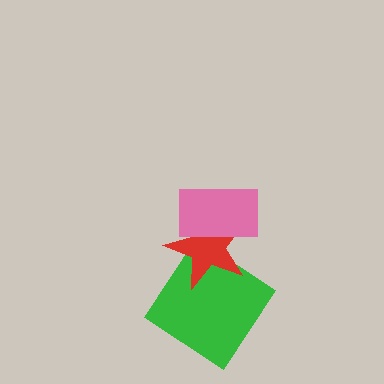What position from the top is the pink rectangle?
The pink rectangle is 1st from the top.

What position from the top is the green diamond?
The green diamond is 3rd from the top.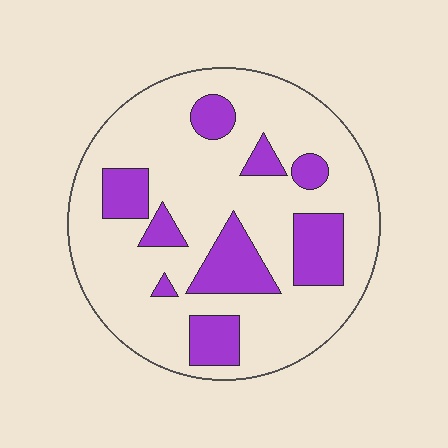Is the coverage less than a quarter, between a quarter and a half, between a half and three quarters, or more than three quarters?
Less than a quarter.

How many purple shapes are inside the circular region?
9.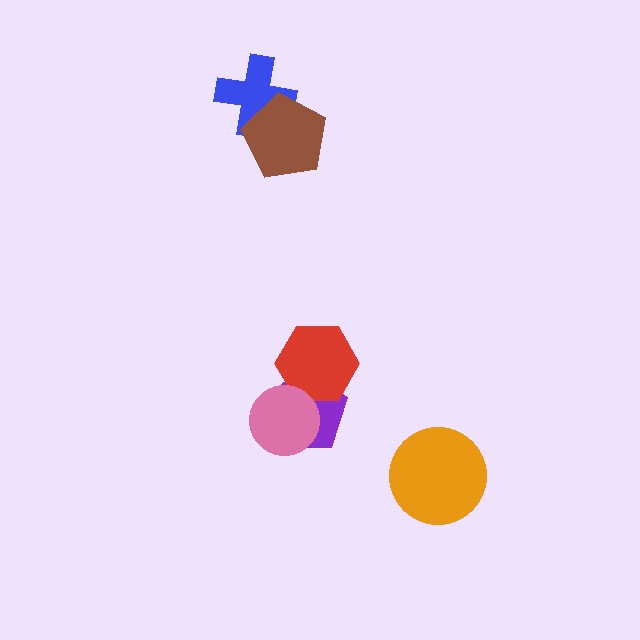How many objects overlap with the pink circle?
2 objects overlap with the pink circle.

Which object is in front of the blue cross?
The brown pentagon is in front of the blue cross.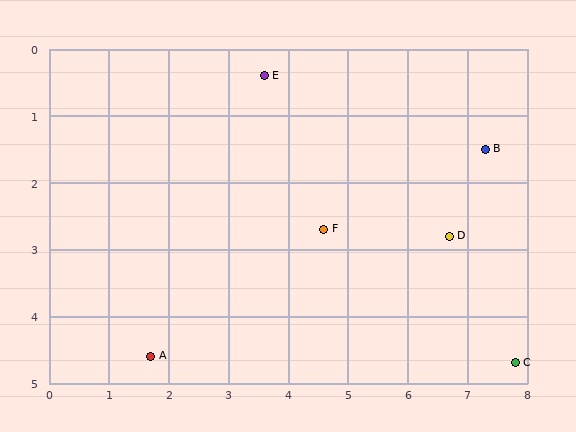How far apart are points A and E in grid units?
Points A and E are about 4.6 grid units apart.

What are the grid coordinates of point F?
Point F is at approximately (4.6, 2.7).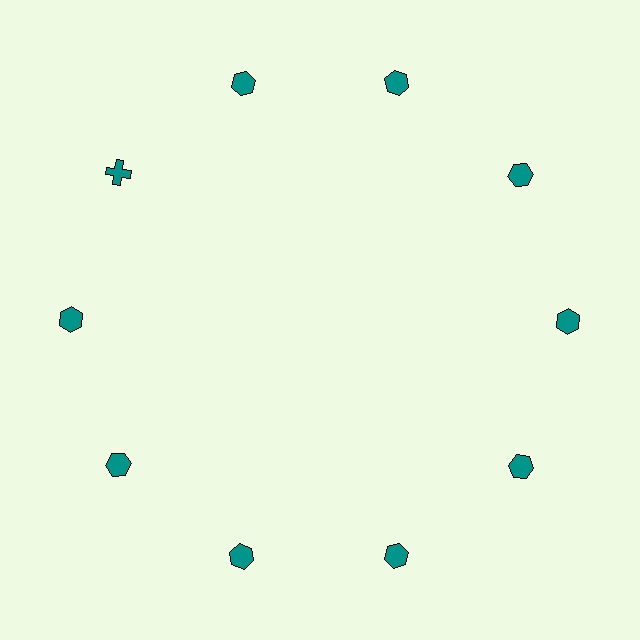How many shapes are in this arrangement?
There are 10 shapes arranged in a ring pattern.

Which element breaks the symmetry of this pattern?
The teal cross at roughly the 10 o'clock position breaks the symmetry. All other shapes are teal hexagons.